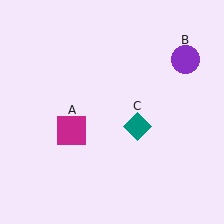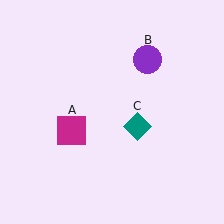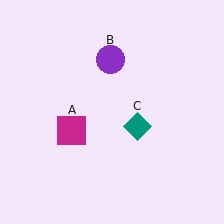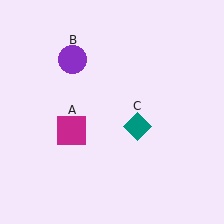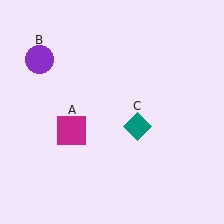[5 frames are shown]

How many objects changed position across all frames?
1 object changed position: purple circle (object B).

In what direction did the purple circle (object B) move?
The purple circle (object B) moved left.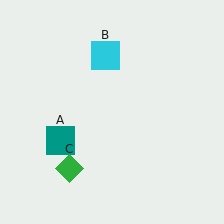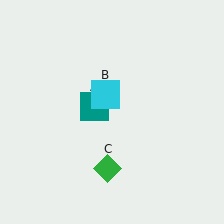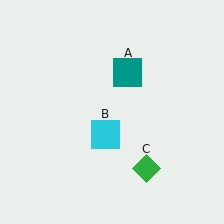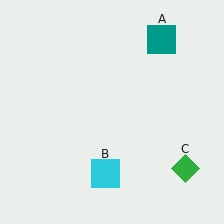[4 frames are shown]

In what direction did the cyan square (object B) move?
The cyan square (object B) moved down.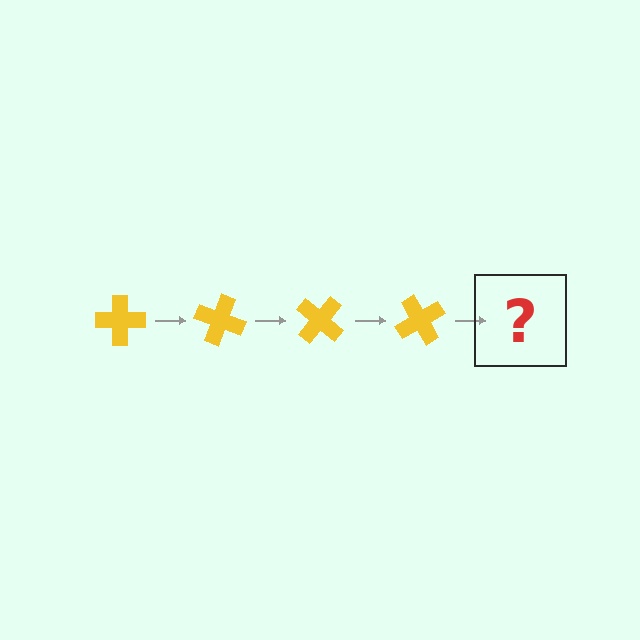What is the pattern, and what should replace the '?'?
The pattern is that the cross rotates 20 degrees each step. The '?' should be a yellow cross rotated 80 degrees.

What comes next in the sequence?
The next element should be a yellow cross rotated 80 degrees.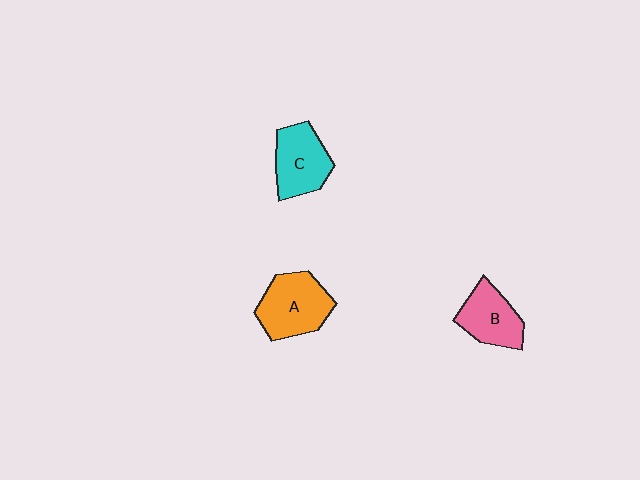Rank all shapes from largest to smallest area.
From largest to smallest: A (orange), C (cyan), B (pink).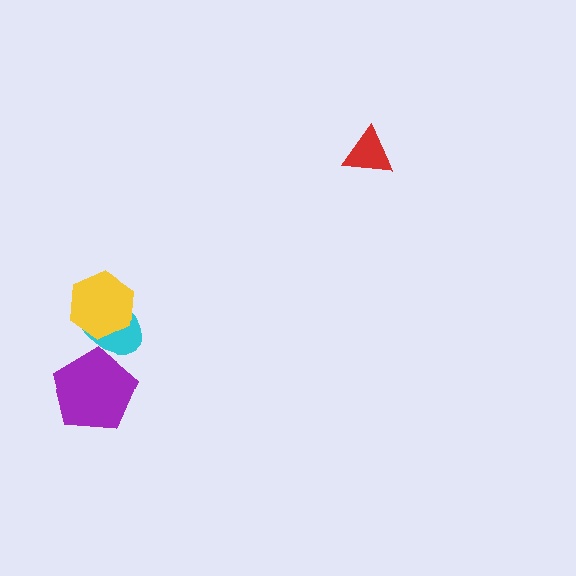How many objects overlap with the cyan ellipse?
2 objects overlap with the cyan ellipse.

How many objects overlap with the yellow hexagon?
1 object overlaps with the yellow hexagon.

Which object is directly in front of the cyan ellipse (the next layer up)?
The yellow hexagon is directly in front of the cyan ellipse.